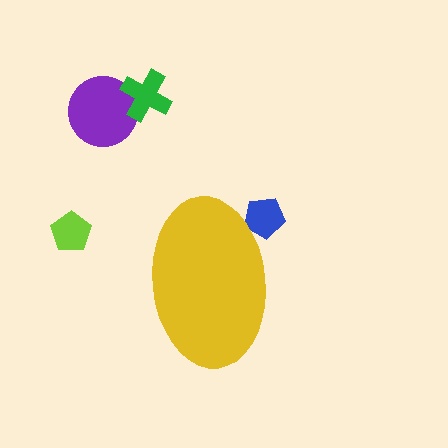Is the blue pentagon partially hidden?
Yes, the blue pentagon is partially hidden behind the yellow ellipse.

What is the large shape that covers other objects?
A yellow ellipse.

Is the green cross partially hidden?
No, the green cross is fully visible.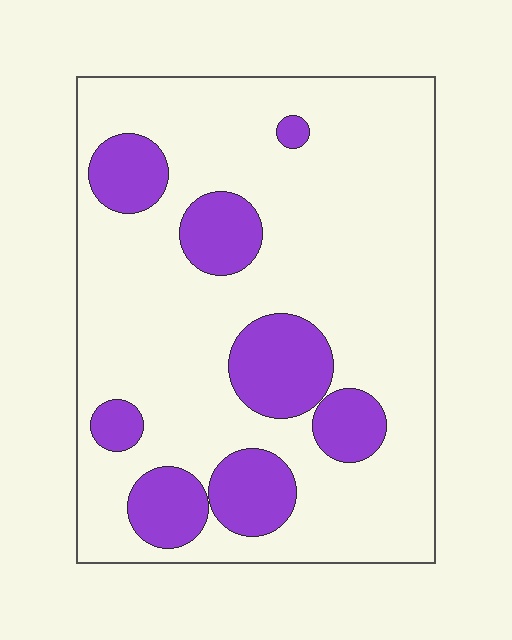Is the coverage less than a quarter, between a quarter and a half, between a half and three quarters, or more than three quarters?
Less than a quarter.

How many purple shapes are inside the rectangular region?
8.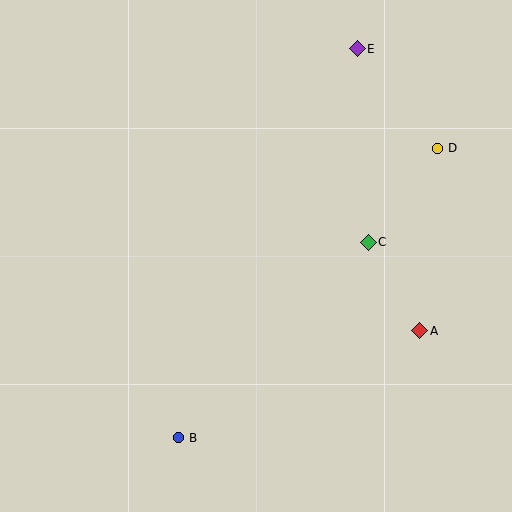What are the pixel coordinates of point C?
Point C is at (368, 242).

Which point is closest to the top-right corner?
Point E is closest to the top-right corner.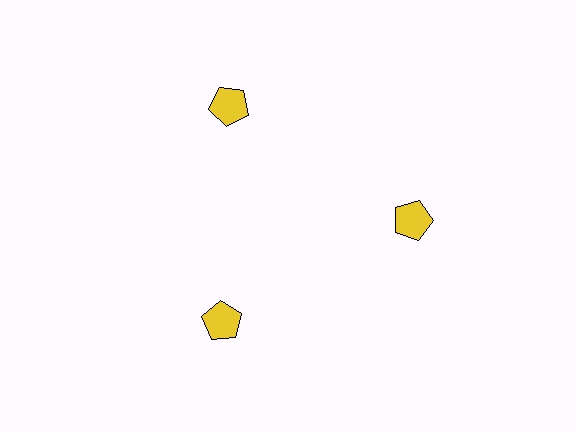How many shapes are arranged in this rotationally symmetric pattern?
There are 3 shapes, arranged in 3 groups of 1.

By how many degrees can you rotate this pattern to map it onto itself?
The pattern maps onto itself every 120 degrees of rotation.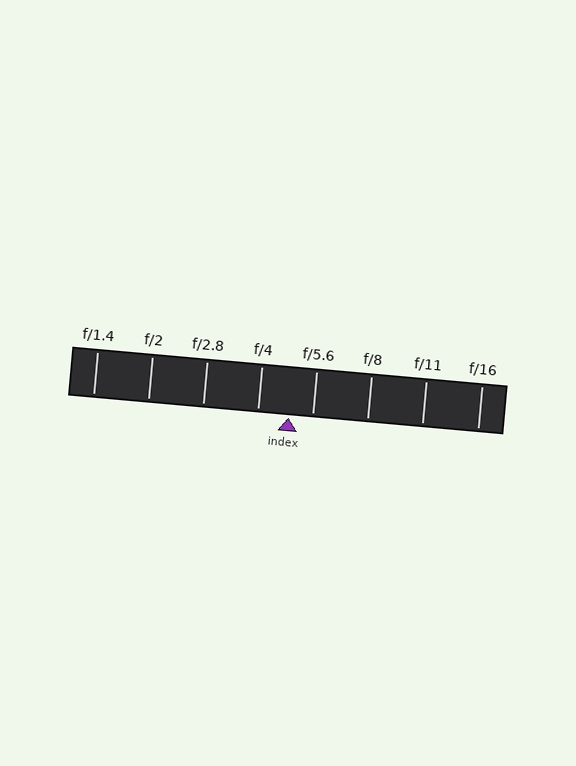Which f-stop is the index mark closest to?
The index mark is closest to f/5.6.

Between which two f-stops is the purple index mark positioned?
The index mark is between f/4 and f/5.6.